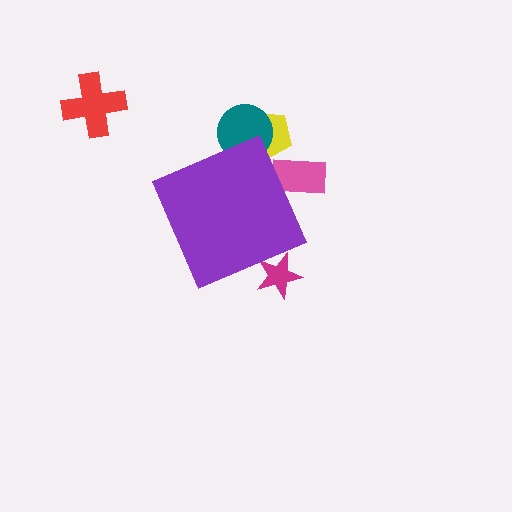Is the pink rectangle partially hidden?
Yes, the pink rectangle is partially hidden behind the purple diamond.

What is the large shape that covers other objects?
A purple diamond.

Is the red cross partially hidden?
No, the red cross is fully visible.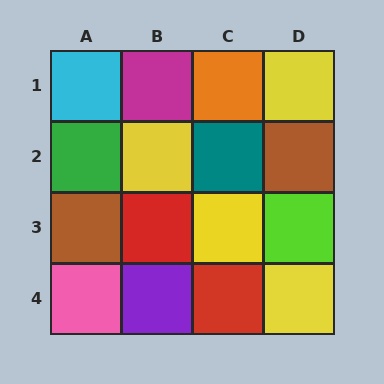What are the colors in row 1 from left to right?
Cyan, magenta, orange, yellow.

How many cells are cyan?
1 cell is cyan.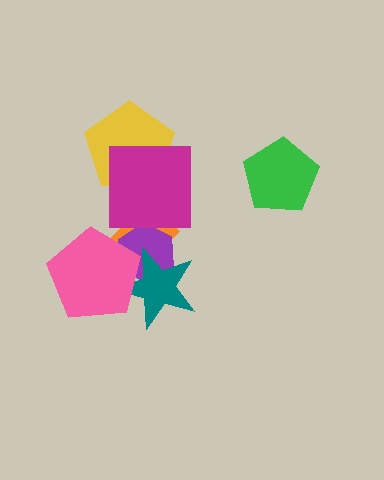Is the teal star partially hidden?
Yes, it is partially covered by another shape.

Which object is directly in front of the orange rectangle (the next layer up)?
The purple hexagon is directly in front of the orange rectangle.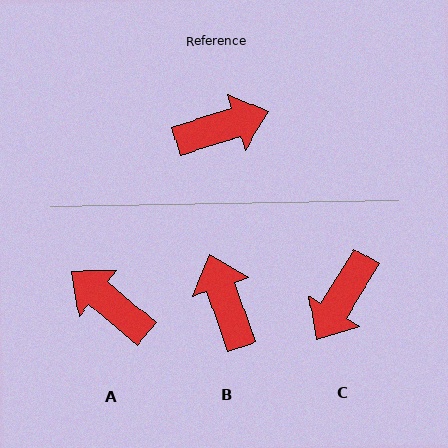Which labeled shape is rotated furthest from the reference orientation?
C, about 139 degrees away.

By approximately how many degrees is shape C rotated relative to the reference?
Approximately 139 degrees clockwise.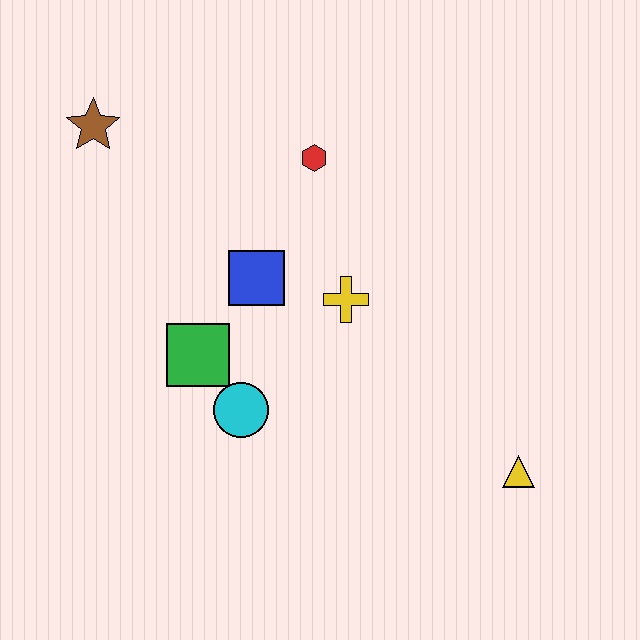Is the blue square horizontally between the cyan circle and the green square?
No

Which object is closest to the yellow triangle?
The yellow cross is closest to the yellow triangle.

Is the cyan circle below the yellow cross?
Yes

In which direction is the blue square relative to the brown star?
The blue square is to the right of the brown star.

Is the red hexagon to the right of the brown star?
Yes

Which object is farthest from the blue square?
The yellow triangle is farthest from the blue square.